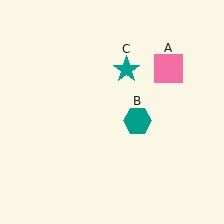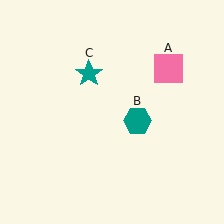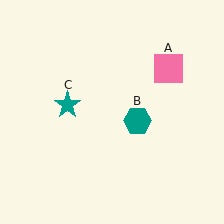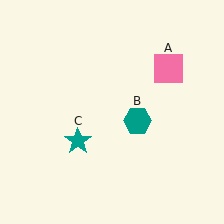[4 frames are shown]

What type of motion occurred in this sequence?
The teal star (object C) rotated counterclockwise around the center of the scene.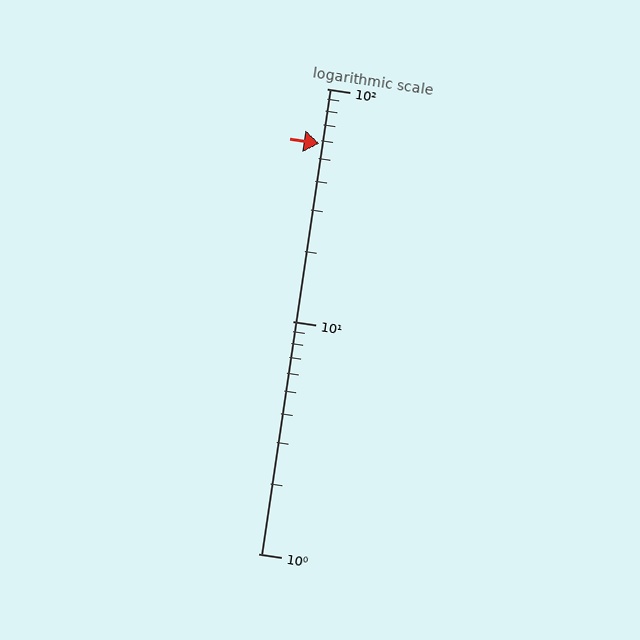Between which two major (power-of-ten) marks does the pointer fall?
The pointer is between 10 and 100.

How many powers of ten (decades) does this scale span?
The scale spans 2 decades, from 1 to 100.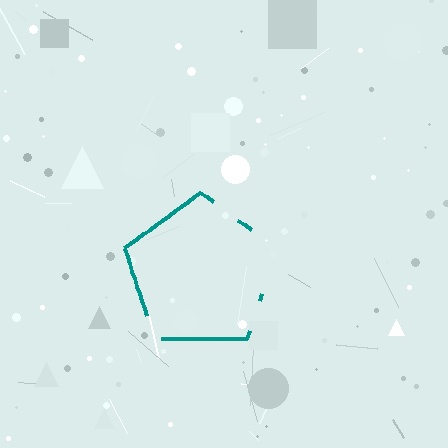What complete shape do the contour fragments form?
The contour fragments form a pentagon.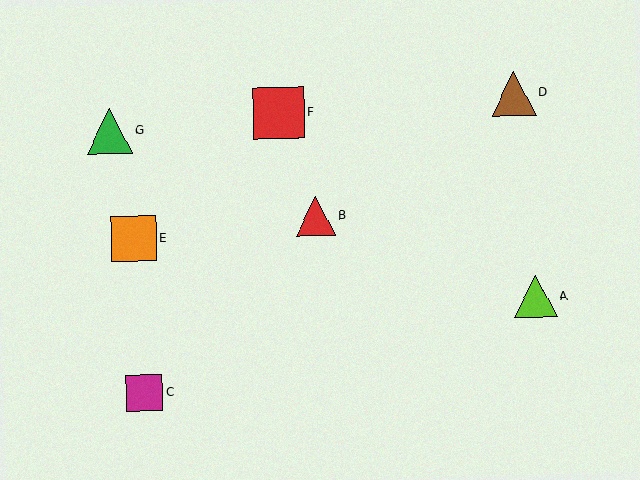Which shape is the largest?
The red square (labeled F) is the largest.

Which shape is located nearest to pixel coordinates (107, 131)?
The green triangle (labeled G) at (109, 131) is nearest to that location.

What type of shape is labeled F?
Shape F is a red square.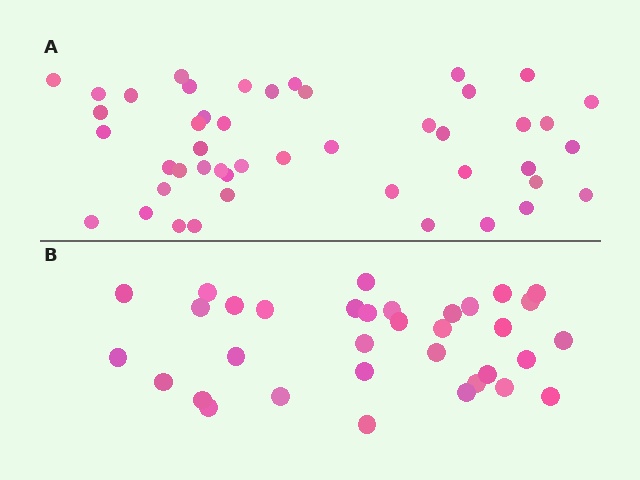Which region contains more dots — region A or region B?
Region A (the top region) has more dots.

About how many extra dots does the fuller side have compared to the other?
Region A has roughly 12 or so more dots than region B.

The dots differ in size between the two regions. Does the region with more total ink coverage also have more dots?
No. Region B has more total ink coverage because its dots are larger, but region A actually contains more individual dots. Total area can be misleading — the number of items is what matters here.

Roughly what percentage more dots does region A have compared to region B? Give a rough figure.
About 35% more.